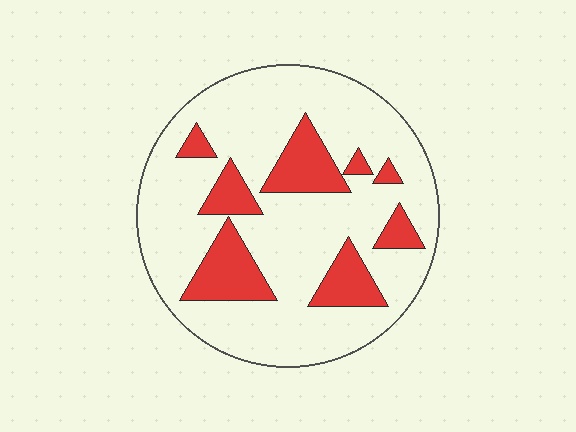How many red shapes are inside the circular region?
8.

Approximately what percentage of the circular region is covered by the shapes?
Approximately 20%.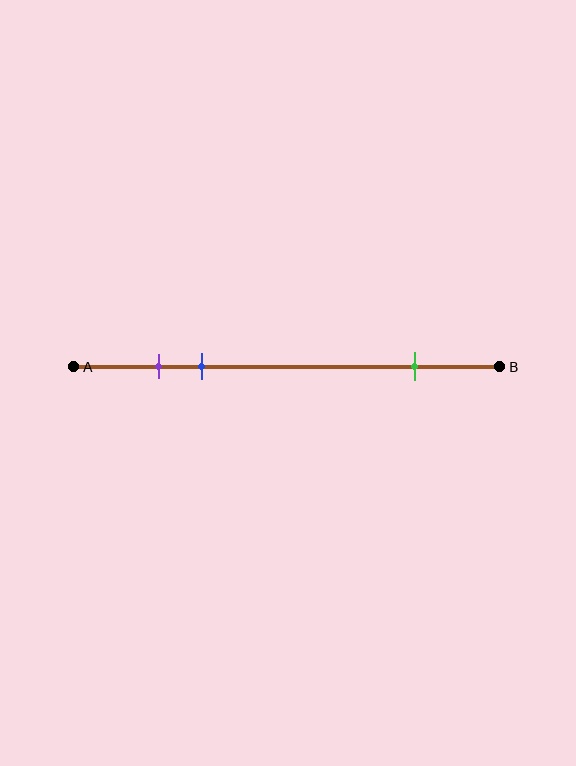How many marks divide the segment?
There are 3 marks dividing the segment.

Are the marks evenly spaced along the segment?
No, the marks are not evenly spaced.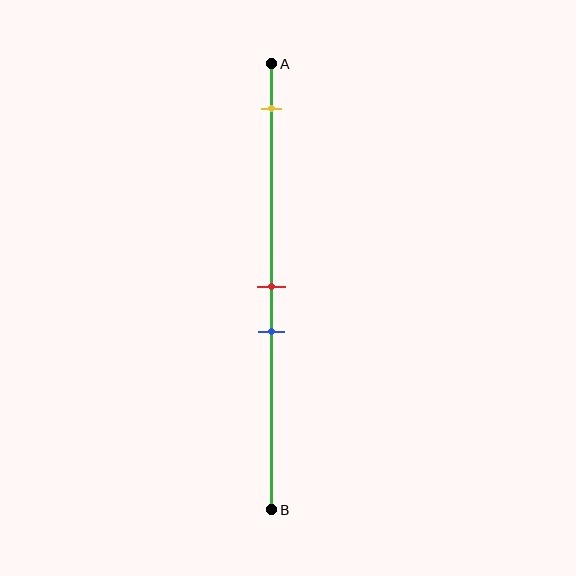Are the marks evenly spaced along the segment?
No, the marks are not evenly spaced.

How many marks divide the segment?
There are 3 marks dividing the segment.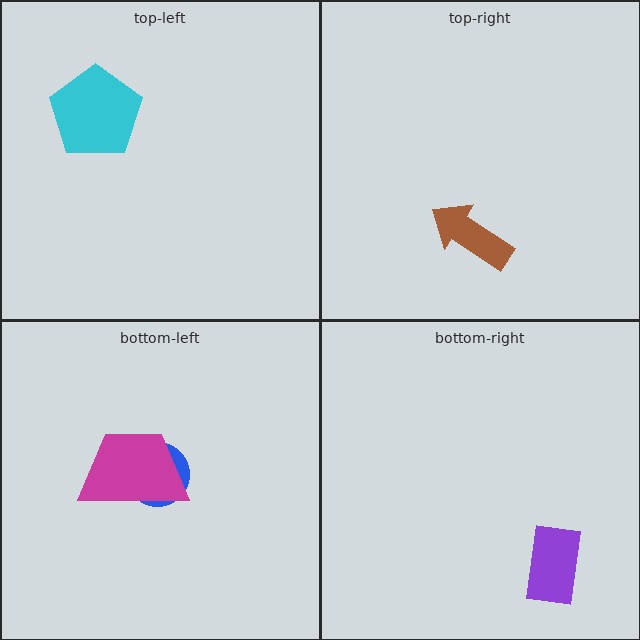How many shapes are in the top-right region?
1.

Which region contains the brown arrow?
The top-right region.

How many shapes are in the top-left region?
1.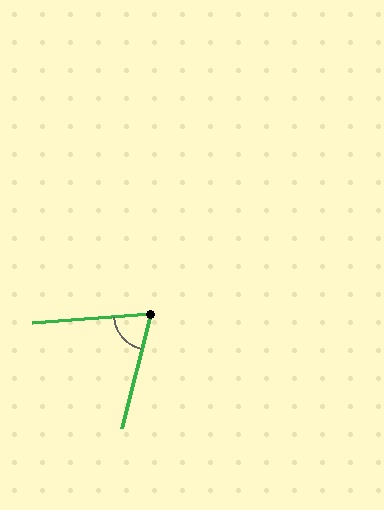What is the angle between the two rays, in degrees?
Approximately 71 degrees.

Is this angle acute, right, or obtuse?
It is acute.